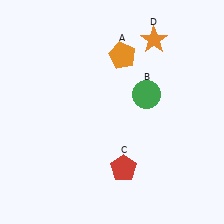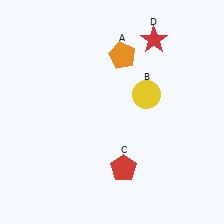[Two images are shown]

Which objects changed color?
B changed from green to yellow. D changed from orange to red.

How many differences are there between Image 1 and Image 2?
There are 2 differences between the two images.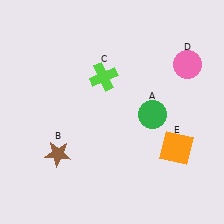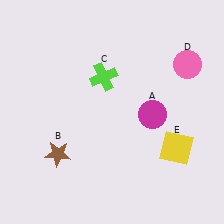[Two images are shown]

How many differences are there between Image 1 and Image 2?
There are 2 differences between the two images.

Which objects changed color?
A changed from green to magenta. E changed from orange to yellow.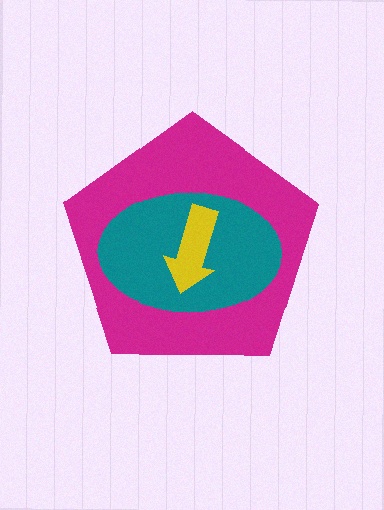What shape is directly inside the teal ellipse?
The yellow arrow.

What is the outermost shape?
The magenta pentagon.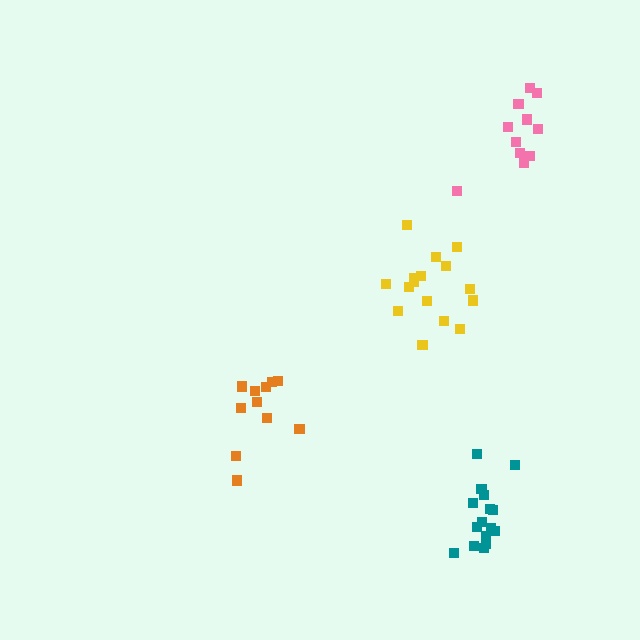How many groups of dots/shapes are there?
There are 4 groups.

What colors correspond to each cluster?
The clusters are colored: yellow, pink, teal, orange.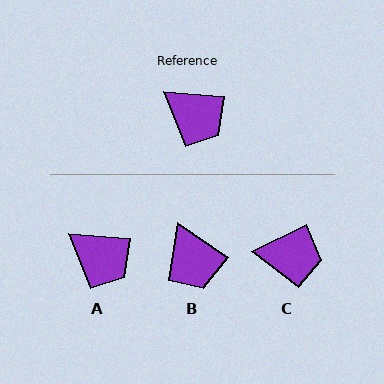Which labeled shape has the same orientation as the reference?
A.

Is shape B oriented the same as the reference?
No, it is off by about 30 degrees.